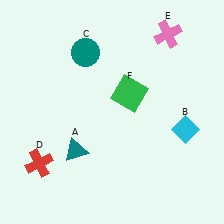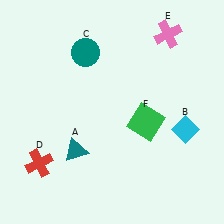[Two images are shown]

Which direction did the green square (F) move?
The green square (F) moved down.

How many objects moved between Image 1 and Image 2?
1 object moved between the two images.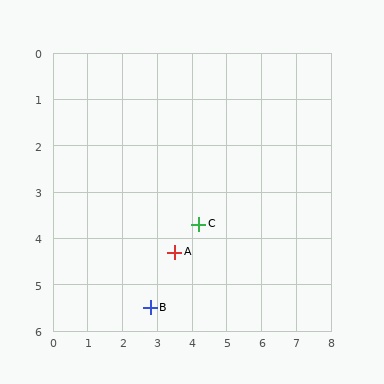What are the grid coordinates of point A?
Point A is at approximately (3.5, 4.3).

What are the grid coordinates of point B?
Point B is at approximately (2.8, 5.5).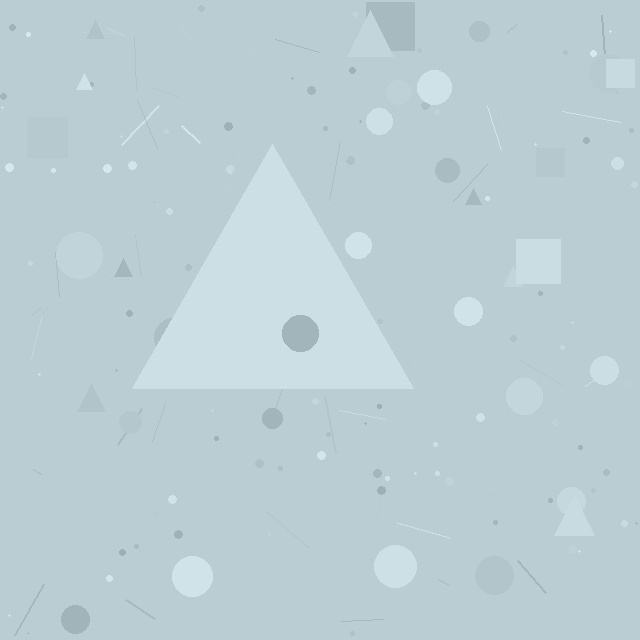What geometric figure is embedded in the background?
A triangle is embedded in the background.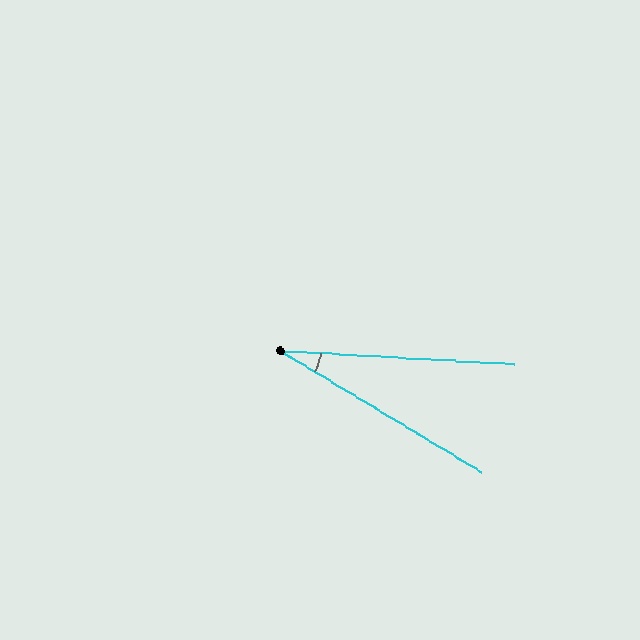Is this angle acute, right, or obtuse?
It is acute.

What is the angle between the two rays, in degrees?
Approximately 28 degrees.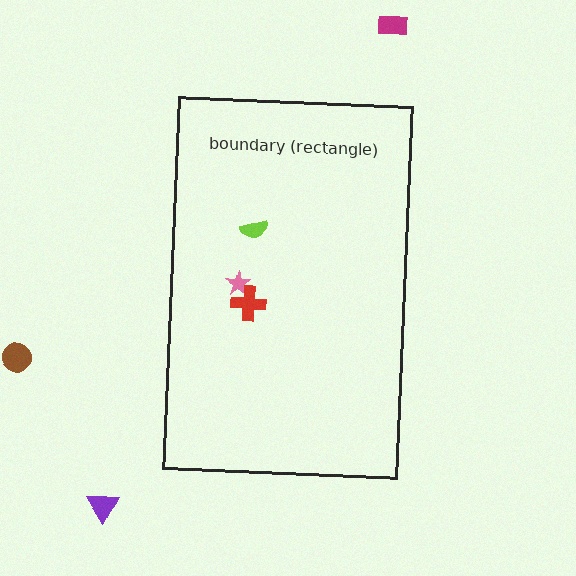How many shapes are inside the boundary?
3 inside, 3 outside.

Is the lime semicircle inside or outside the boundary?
Inside.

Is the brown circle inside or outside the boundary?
Outside.